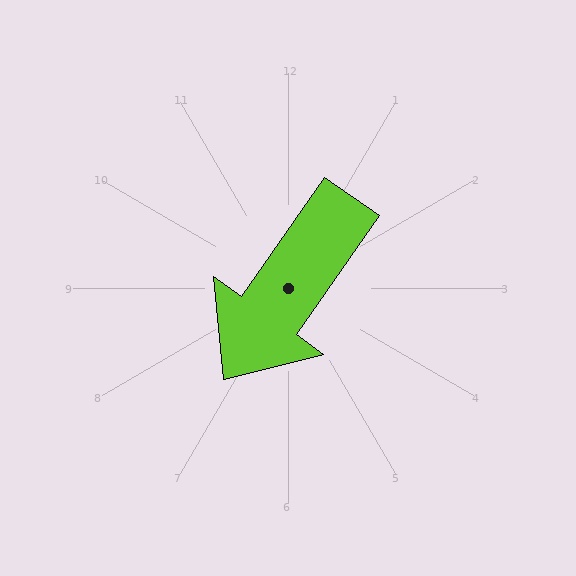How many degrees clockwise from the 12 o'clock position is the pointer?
Approximately 215 degrees.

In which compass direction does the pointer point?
Southwest.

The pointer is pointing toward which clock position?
Roughly 7 o'clock.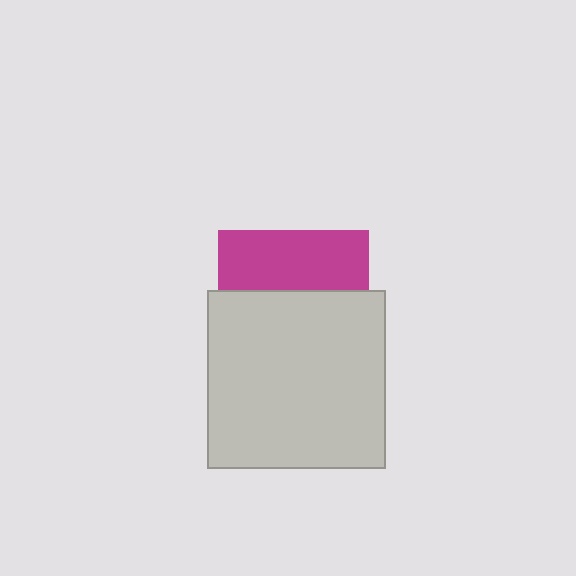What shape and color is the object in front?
The object in front is a light gray square.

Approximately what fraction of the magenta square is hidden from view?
Roughly 61% of the magenta square is hidden behind the light gray square.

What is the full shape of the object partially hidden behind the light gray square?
The partially hidden object is a magenta square.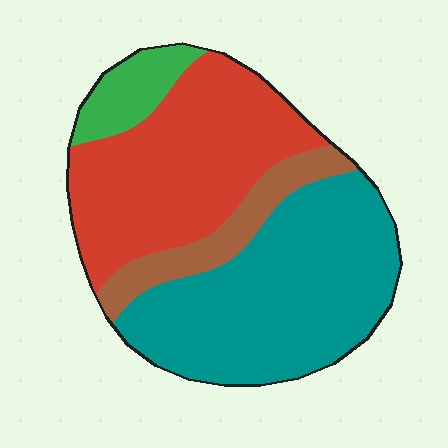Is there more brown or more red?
Red.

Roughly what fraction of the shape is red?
Red takes up about three eighths (3/8) of the shape.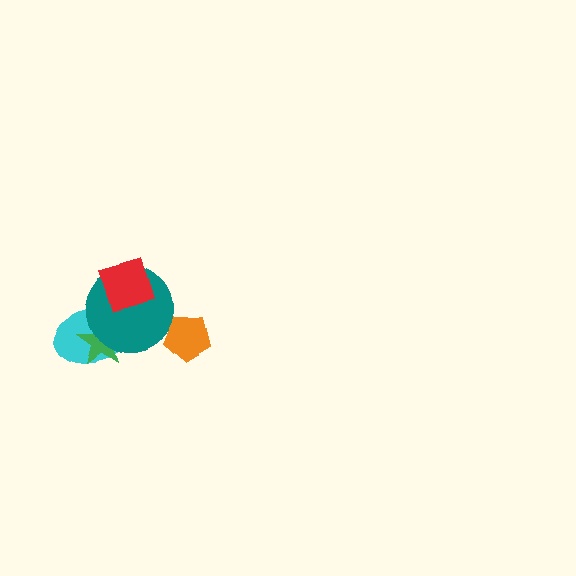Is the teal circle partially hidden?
Yes, it is partially covered by another shape.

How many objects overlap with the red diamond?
2 objects overlap with the red diamond.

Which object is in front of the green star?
The teal circle is in front of the green star.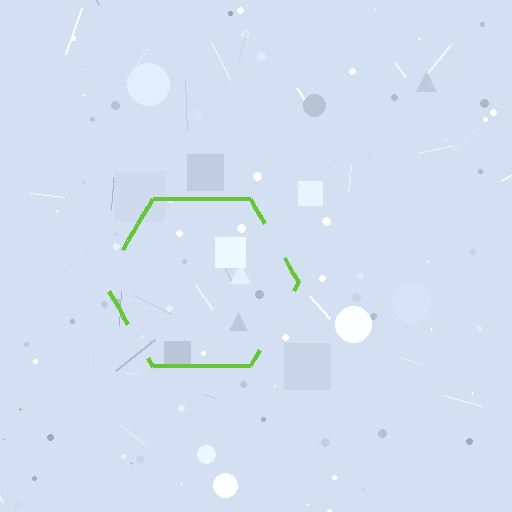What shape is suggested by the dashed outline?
The dashed outline suggests a hexagon.